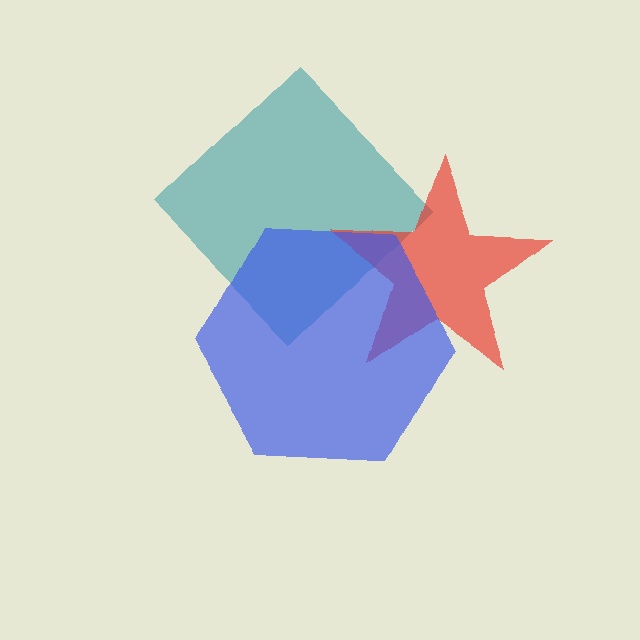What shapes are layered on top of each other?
The layered shapes are: a teal diamond, a red star, a blue hexagon.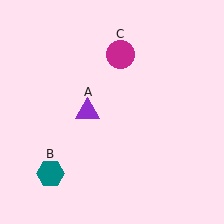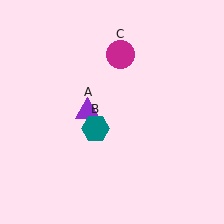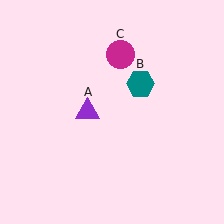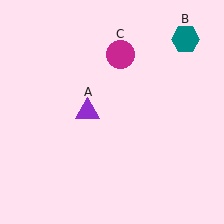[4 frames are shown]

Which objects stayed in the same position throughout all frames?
Purple triangle (object A) and magenta circle (object C) remained stationary.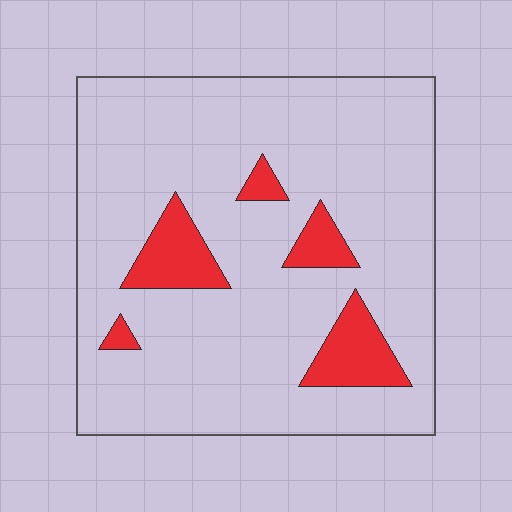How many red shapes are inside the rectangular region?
5.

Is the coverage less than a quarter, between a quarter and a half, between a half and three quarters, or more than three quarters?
Less than a quarter.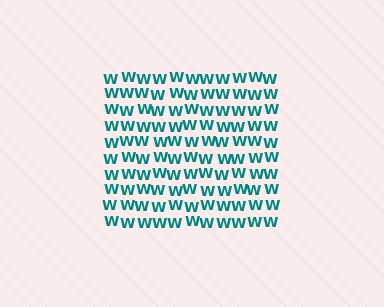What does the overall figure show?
The overall figure shows a square.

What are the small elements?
The small elements are letter W's.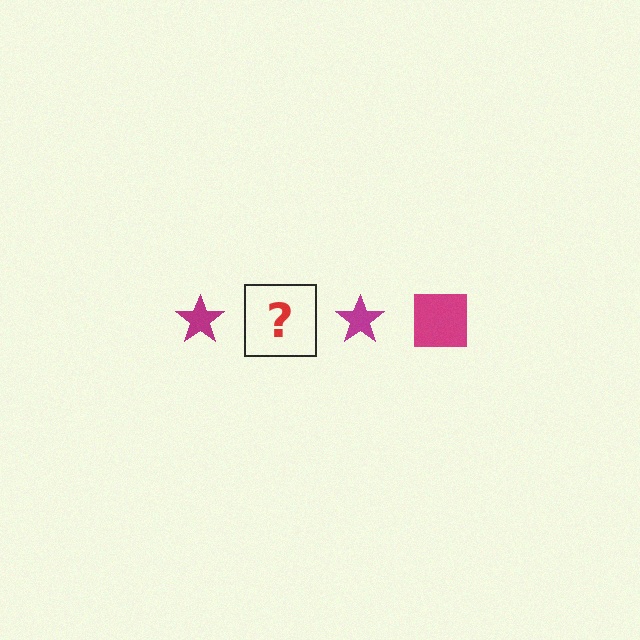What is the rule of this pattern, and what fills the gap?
The rule is that the pattern cycles through star, square shapes in magenta. The gap should be filled with a magenta square.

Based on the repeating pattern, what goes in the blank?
The blank should be a magenta square.